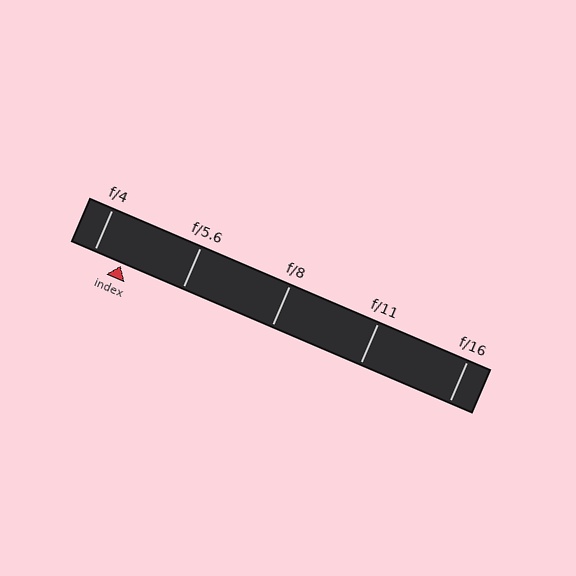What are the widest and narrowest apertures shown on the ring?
The widest aperture shown is f/4 and the narrowest is f/16.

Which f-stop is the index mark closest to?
The index mark is closest to f/4.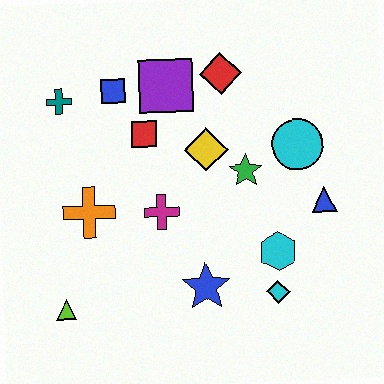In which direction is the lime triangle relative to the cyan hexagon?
The lime triangle is to the left of the cyan hexagon.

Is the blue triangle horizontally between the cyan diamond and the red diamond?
No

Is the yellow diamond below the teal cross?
Yes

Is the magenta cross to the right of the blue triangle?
No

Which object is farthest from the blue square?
The cyan diamond is farthest from the blue square.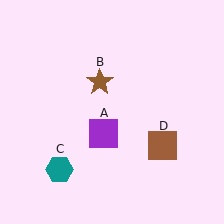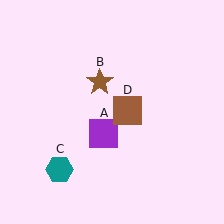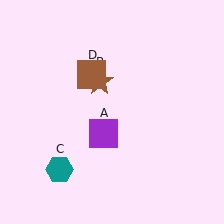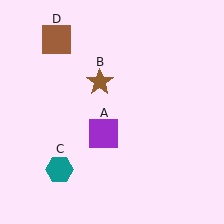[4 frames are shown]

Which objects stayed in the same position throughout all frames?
Purple square (object A) and brown star (object B) and teal hexagon (object C) remained stationary.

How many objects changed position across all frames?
1 object changed position: brown square (object D).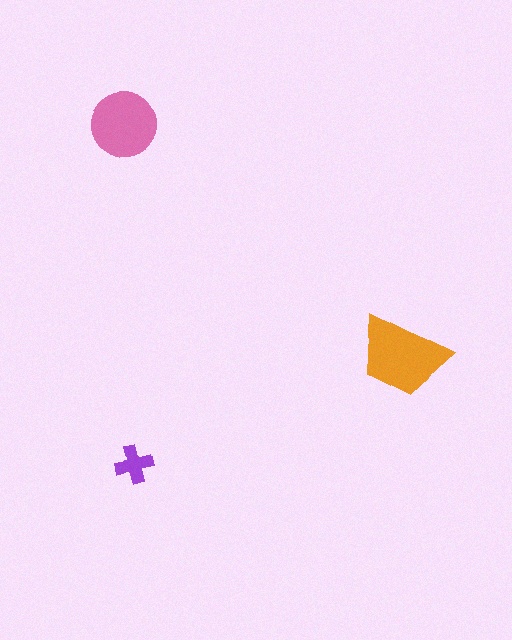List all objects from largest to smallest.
The orange trapezoid, the pink circle, the purple cross.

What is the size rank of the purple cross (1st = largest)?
3rd.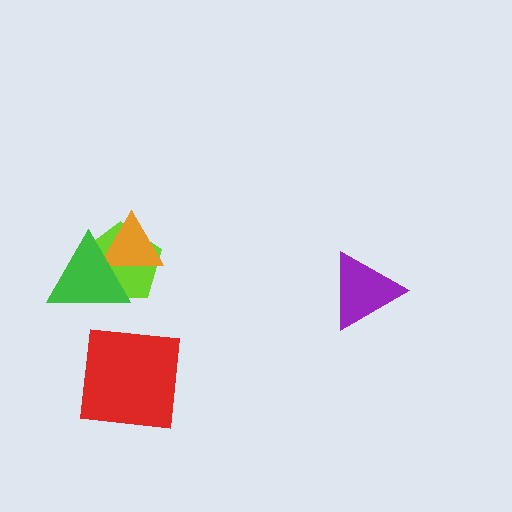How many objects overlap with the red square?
0 objects overlap with the red square.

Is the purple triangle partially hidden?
No, no other shape covers it.